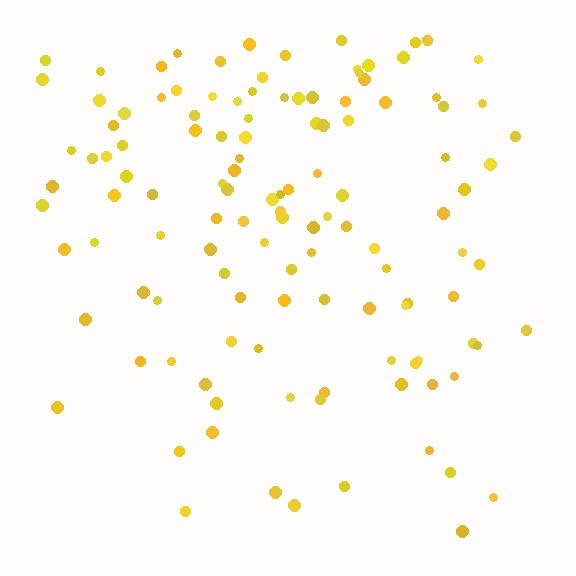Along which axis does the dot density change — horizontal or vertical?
Vertical.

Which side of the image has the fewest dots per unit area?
The bottom.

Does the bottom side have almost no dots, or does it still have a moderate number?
Still a moderate number, just noticeably fewer than the top.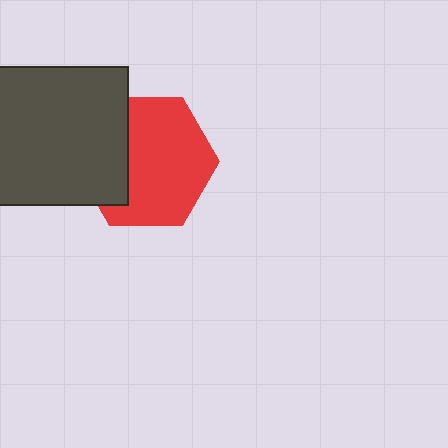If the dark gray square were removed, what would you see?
You would see the complete red hexagon.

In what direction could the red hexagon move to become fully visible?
The red hexagon could move right. That would shift it out from behind the dark gray square entirely.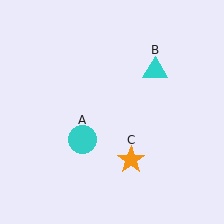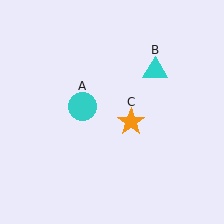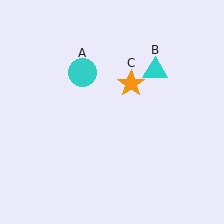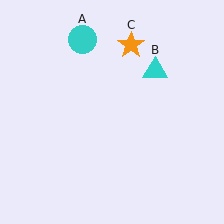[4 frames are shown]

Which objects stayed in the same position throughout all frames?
Cyan triangle (object B) remained stationary.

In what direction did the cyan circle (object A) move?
The cyan circle (object A) moved up.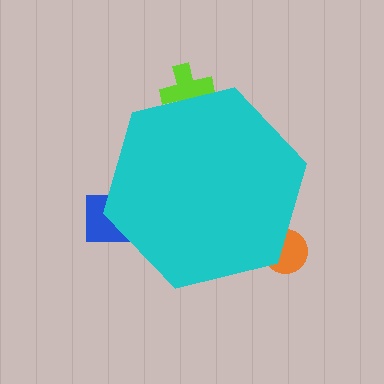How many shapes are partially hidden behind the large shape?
3 shapes are partially hidden.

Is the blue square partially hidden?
Yes, the blue square is partially hidden behind the cyan hexagon.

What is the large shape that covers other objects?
A cyan hexagon.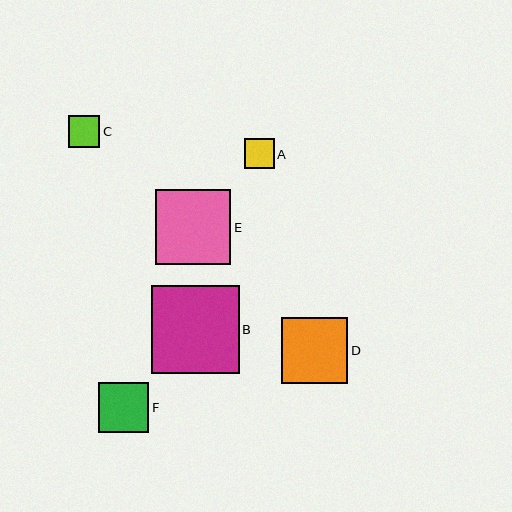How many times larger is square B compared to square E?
Square B is approximately 1.2 times the size of square E.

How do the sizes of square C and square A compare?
Square C and square A are approximately the same size.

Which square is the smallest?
Square A is the smallest with a size of approximately 30 pixels.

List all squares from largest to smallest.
From largest to smallest: B, E, D, F, C, A.